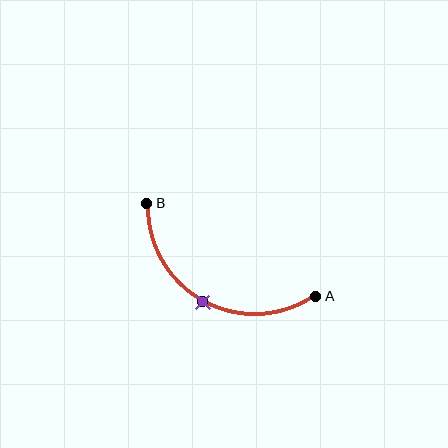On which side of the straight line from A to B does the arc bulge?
The arc bulges below the straight line connecting A and B.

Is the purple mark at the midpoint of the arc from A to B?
Yes. The purple mark lies on the arc at equal arc-length from both A and B — it is the arc midpoint.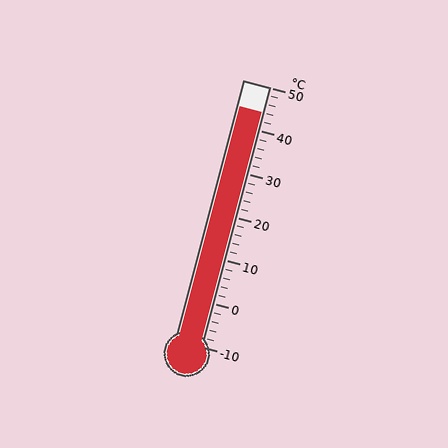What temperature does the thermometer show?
The thermometer shows approximately 44°C.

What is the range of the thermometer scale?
The thermometer scale ranges from -10°C to 50°C.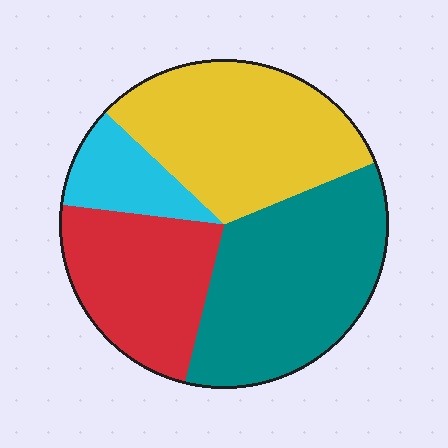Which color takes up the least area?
Cyan, at roughly 10%.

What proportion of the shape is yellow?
Yellow covers 32% of the shape.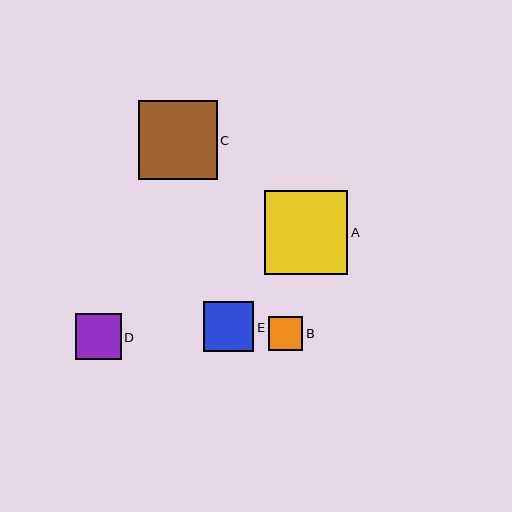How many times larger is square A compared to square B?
Square A is approximately 2.4 times the size of square B.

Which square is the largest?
Square A is the largest with a size of approximately 84 pixels.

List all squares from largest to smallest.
From largest to smallest: A, C, E, D, B.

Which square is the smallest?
Square B is the smallest with a size of approximately 34 pixels.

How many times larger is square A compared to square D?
Square A is approximately 1.8 times the size of square D.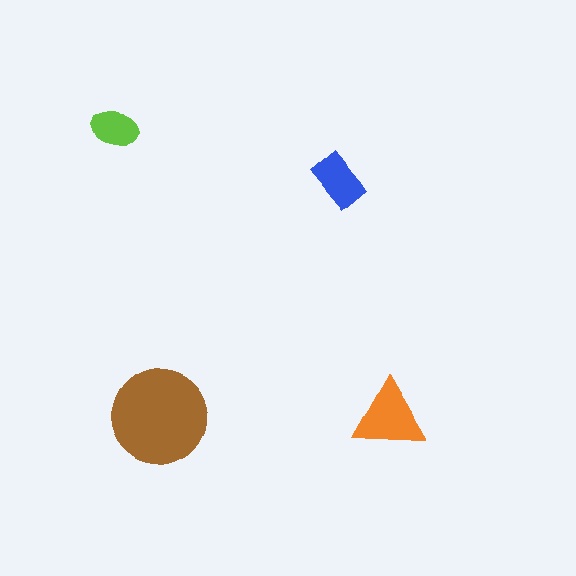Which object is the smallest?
The lime ellipse.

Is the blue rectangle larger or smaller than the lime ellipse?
Larger.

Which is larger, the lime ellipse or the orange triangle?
The orange triangle.